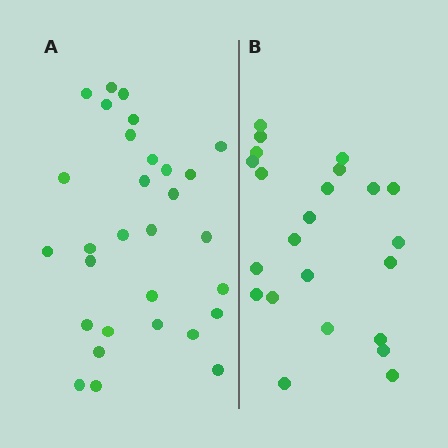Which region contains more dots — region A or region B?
Region A (the left region) has more dots.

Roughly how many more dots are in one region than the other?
Region A has roughly 8 or so more dots than region B.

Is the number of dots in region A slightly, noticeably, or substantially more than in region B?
Region A has noticeably more, but not dramatically so. The ratio is roughly 1.3 to 1.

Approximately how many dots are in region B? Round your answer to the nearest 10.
About 20 dots. (The exact count is 23, which rounds to 20.)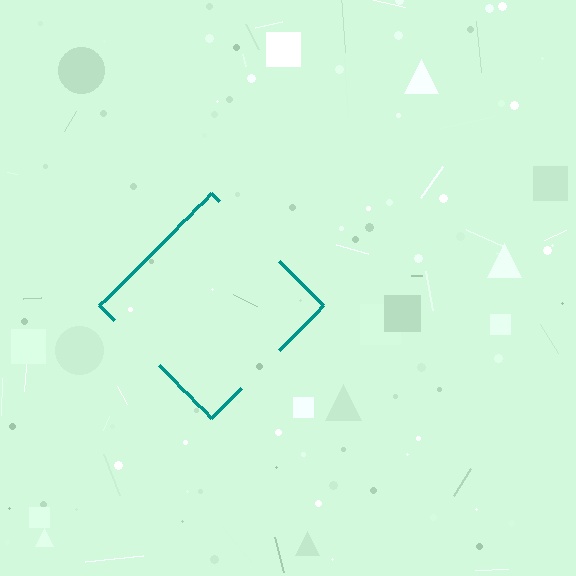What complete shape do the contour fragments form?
The contour fragments form a diamond.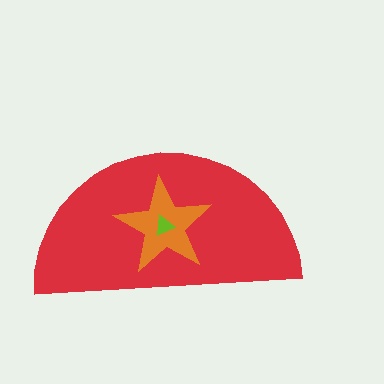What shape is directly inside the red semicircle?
The orange star.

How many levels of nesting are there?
3.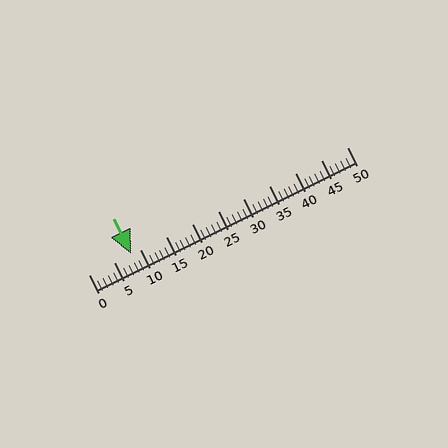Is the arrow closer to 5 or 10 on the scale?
The arrow is closer to 10.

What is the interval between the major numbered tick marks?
The major tick marks are spaced 5 units apart.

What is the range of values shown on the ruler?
The ruler shows values from 0 to 50.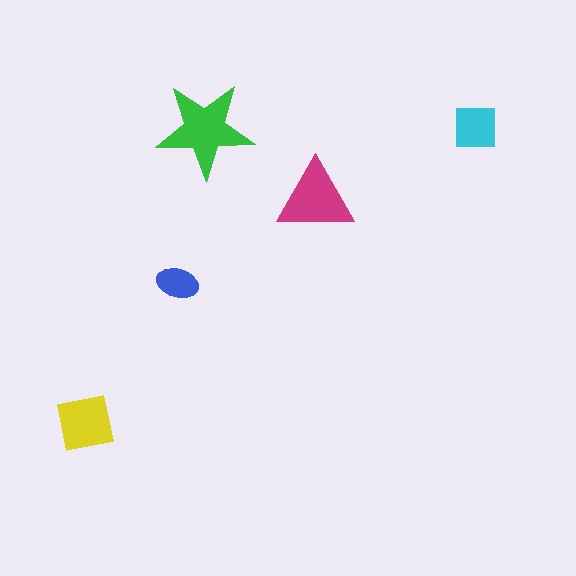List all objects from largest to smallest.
The green star, the magenta triangle, the yellow square, the cyan square, the blue ellipse.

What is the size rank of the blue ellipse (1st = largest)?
5th.